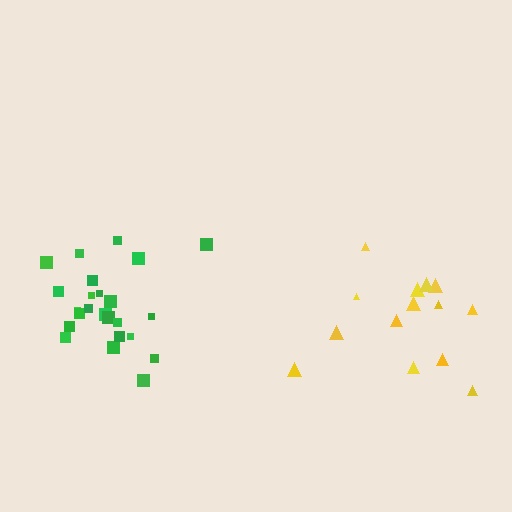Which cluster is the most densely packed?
Green.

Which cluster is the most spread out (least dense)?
Yellow.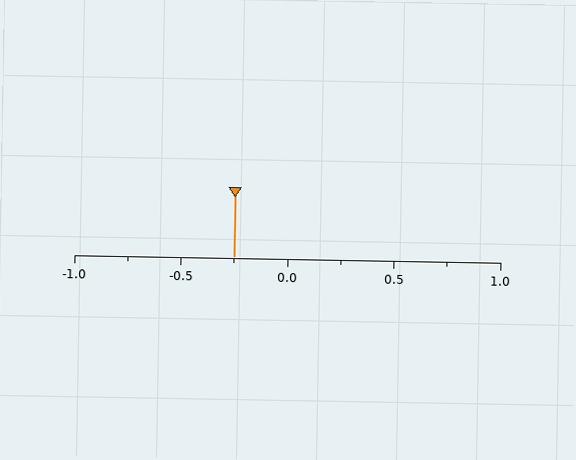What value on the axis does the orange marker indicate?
The marker indicates approximately -0.25.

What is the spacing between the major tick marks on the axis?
The major ticks are spaced 0.5 apart.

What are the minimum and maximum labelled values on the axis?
The axis runs from -1.0 to 1.0.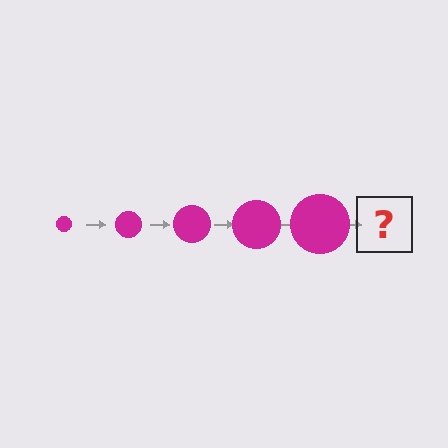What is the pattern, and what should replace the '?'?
The pattern is that the circle gets progressively larger each step. The '?' should be a magenta circle, larger than the previous one.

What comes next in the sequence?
The next element should be a magenta circle, larger than the previous one.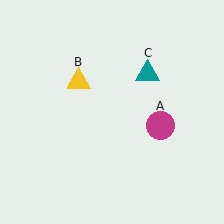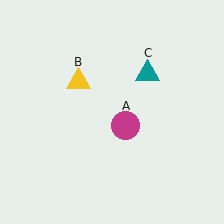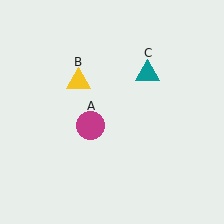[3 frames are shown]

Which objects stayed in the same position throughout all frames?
Yellow triangle (object B) and teal triangle (object C) remained stationary.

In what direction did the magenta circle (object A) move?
The magenta circle (object A) moved left.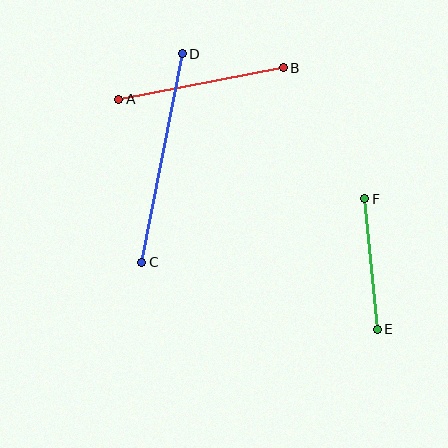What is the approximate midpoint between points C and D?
The midpoint is at approximately (162, 158) pixels.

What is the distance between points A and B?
The distance is approximately 167 pixels.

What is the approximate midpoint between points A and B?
The midpoint is at approximately (201, 84) pixels.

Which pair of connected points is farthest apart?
Points C and D are farthest apart.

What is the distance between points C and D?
The distance is approximately 212 pixels.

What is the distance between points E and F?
The distance is approximately 131 pixels.